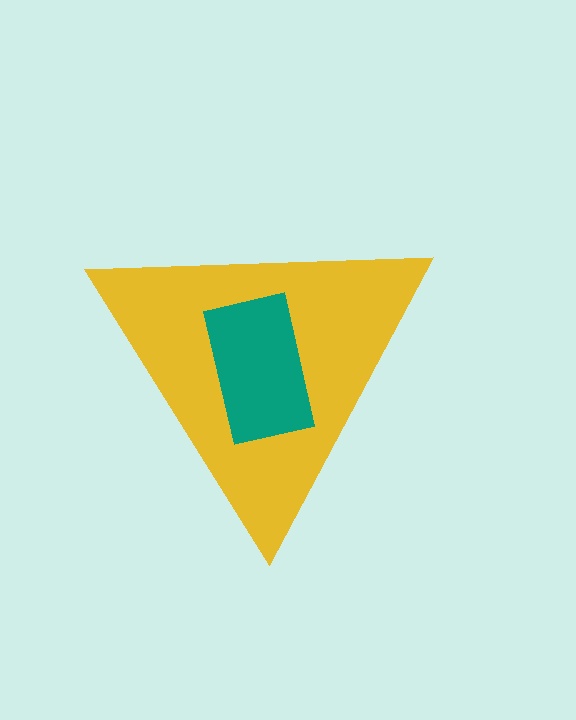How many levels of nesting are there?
2.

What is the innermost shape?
The teal rectangle.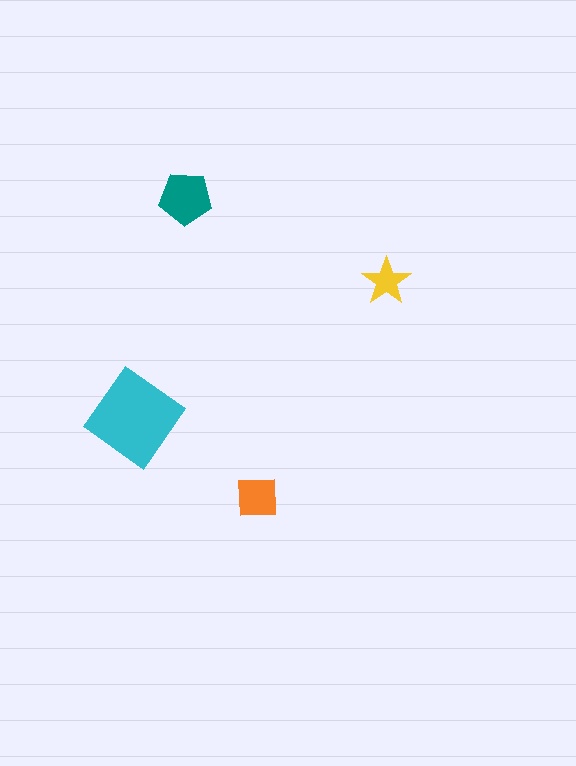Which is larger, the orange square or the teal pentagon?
The teal pentagon.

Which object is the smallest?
The yellow star.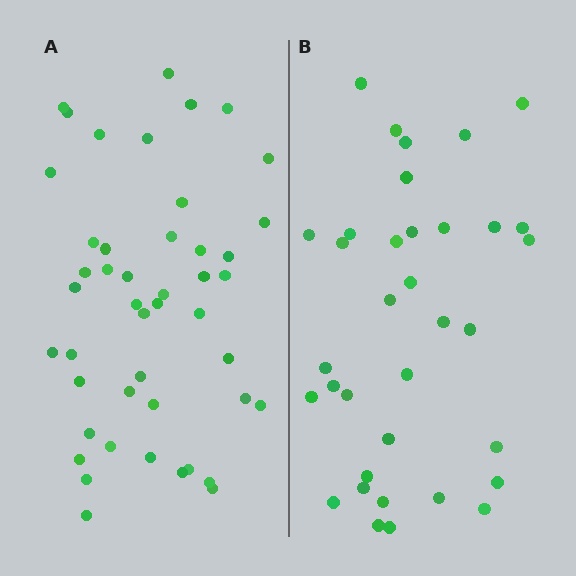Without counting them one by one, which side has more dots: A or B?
Region A (the left region) has more dots.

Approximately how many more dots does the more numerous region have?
Region A has roughly 12 or so more dots than region B.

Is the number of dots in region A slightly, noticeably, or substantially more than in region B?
Region A has noticeably more, but not dramatically so. The ratio is roughly 1.3 to 1.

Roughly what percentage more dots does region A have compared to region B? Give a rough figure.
About 30% more.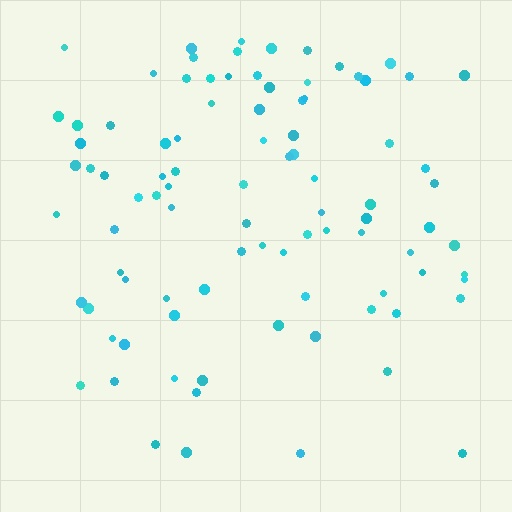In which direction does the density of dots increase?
From bottom to top, with the top side densest.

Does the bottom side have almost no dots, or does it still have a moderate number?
Still a moderate number, just noticeably fewer than the top.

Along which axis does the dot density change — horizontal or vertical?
Vertical.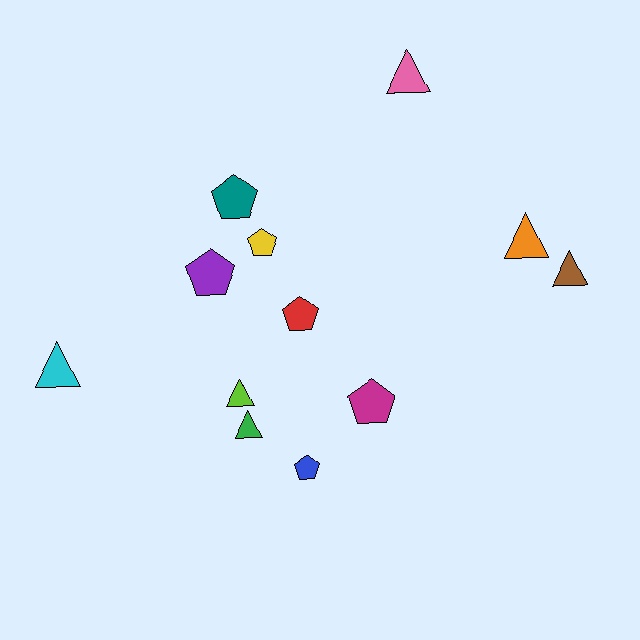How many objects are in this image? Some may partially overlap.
There are 12 objects.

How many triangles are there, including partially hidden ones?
There are 6 triangles.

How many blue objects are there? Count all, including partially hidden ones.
There is 1 blue object.